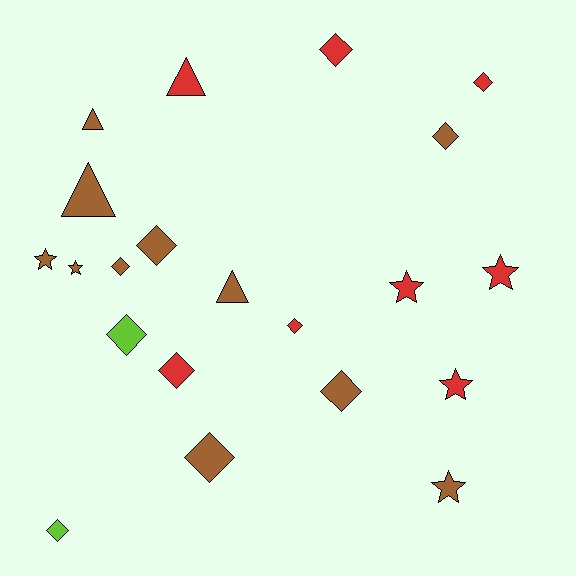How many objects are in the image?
There are 21 objects.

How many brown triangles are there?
There are 3 brown triangles.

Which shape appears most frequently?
Diamond, with 11 objects.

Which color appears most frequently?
Brown, with 11 objects.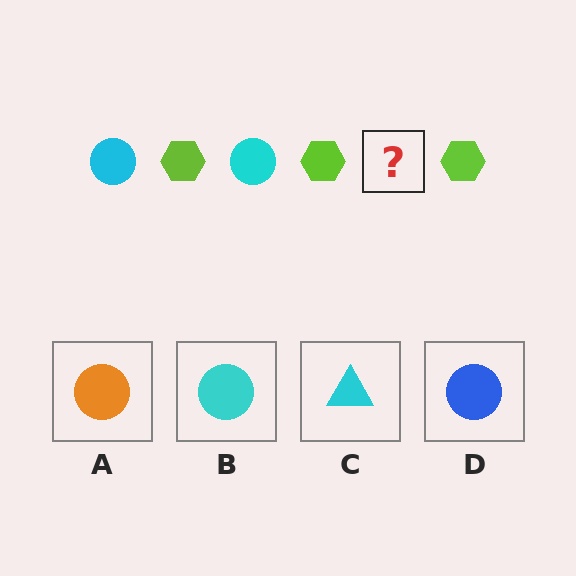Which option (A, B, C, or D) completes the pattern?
B.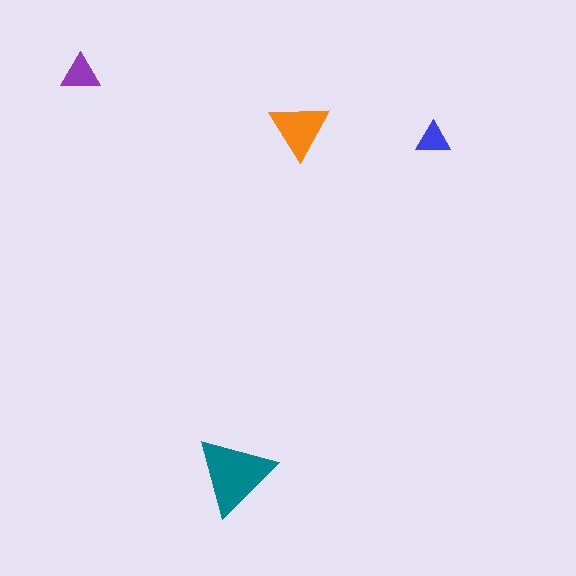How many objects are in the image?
There are 4 objects in the image.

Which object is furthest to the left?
The purple triangle is leftmost.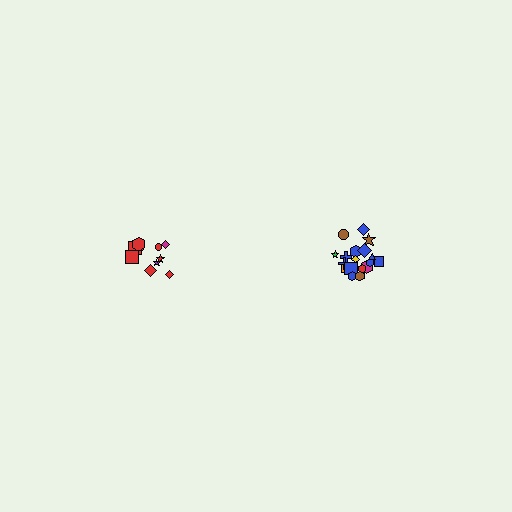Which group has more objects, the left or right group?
The right group.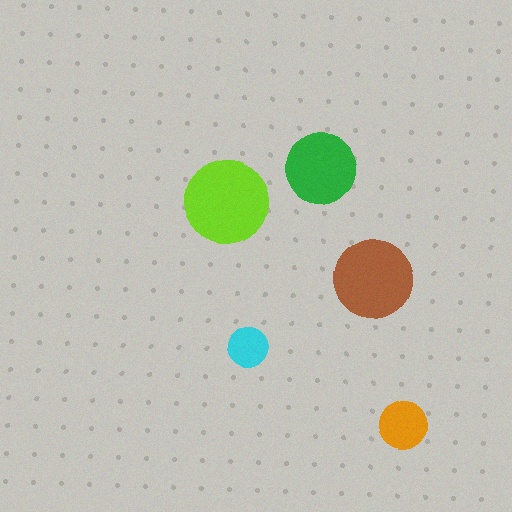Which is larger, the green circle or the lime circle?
The lime one.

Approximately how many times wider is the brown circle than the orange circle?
About 1.5 times wider.